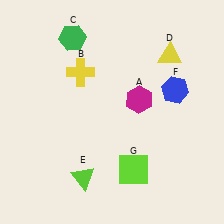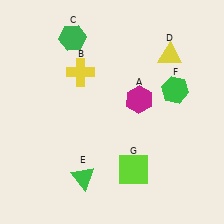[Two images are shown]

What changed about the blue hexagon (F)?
In Image 1, F is blue. In Image 2, it changed to green.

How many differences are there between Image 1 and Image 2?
There are 2 differences between the two images.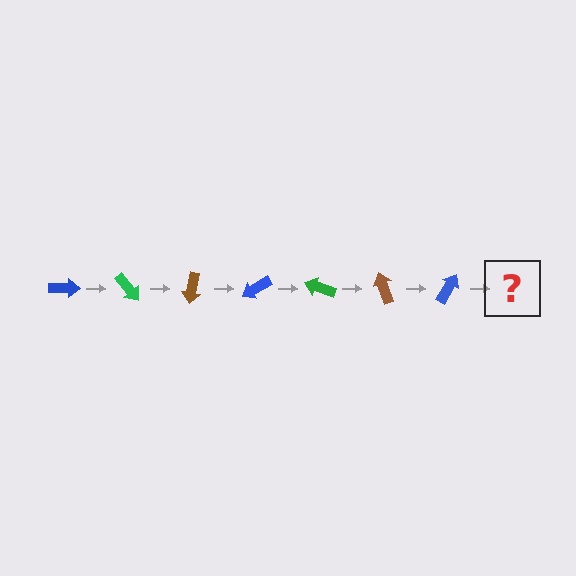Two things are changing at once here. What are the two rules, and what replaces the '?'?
The two rules are that it rotates 50 degrees each step and the color cycles through blue, green, and brown. The '?' should be a green arrow, rotated 350 degrees from the start.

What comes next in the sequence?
The next element should be a green arrow, rotated 350 degrees from the start.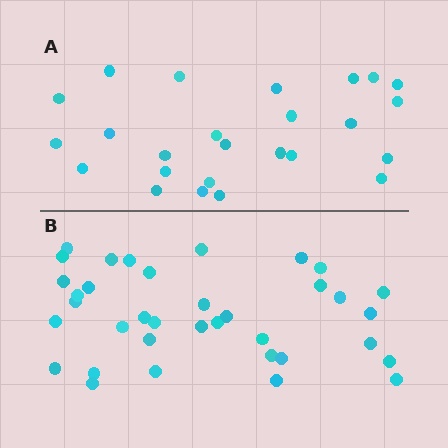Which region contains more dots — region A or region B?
Region B (the bottom region) has more dots.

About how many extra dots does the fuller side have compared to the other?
Region B has roughly 12 or so more dots than region A.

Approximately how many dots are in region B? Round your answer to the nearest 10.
About 40 dots. (The exact count is 36, which rounds to 40.)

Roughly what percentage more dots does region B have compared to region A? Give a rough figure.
About 45% more.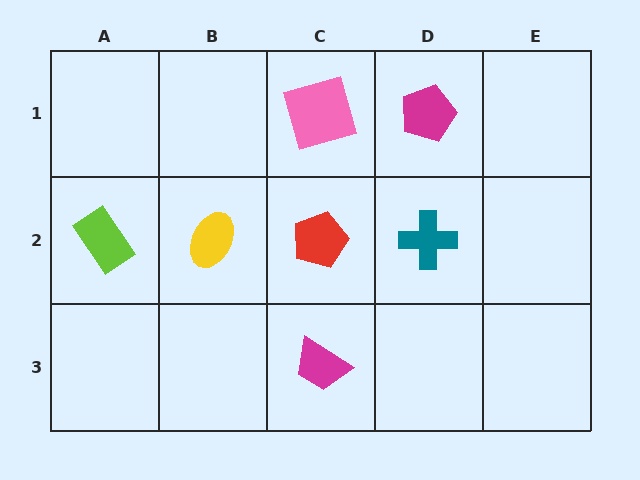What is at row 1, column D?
A magenta pentagon.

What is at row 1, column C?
A pink square.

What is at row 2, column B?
A yellow ellipse.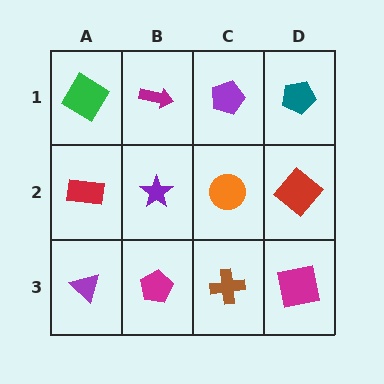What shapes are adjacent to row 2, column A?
A green diamond (row 1, column A), a purple triangle (row 3, column A), a purple star (row 2, column B).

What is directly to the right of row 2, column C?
A red diamond.